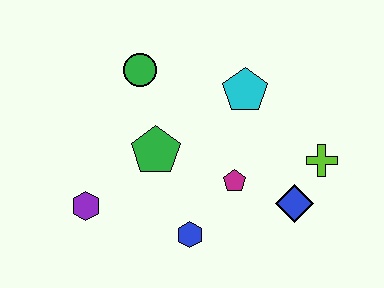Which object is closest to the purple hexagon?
The green pentagon is closest to the purple hexagon.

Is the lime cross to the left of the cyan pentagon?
No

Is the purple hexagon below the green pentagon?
Yes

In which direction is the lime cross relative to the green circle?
The lime cross is to the right of the green circle.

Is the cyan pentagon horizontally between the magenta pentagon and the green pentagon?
No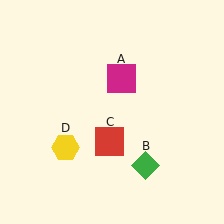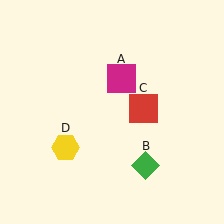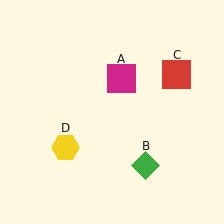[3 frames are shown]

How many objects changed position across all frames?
1 object changed position: red square (object C).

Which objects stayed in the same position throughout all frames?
Magenta square (object A) and green diamond (object B) and yellow hexagon (object D) remained stationary.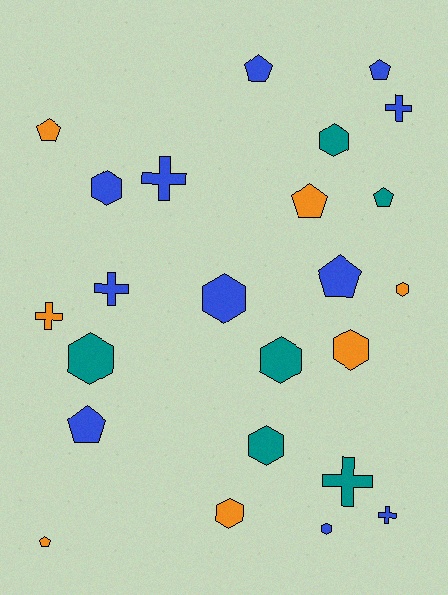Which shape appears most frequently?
Hexagon, with 10 objects.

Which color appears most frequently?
Blue, with 11 objects.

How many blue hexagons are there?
There are 3 blue hexagons.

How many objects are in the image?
There are 24 objects.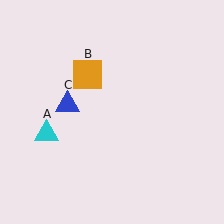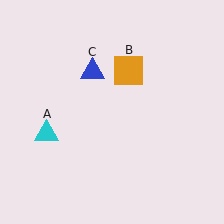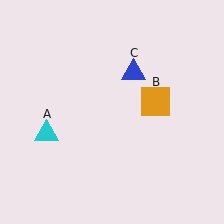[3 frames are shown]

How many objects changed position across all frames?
2 objects changed position: orange square (object B), blue triangle (object C).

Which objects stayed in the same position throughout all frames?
Cyan triangle (object A) remained stationary.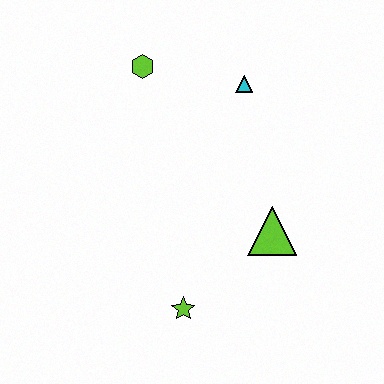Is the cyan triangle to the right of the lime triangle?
No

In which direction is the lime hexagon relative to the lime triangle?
The lime hexagon is above the lime triangle.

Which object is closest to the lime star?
The lime triangle is closest to the lime star.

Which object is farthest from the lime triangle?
The lime hexagon is farthest from the lime triangle.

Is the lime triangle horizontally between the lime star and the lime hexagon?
No